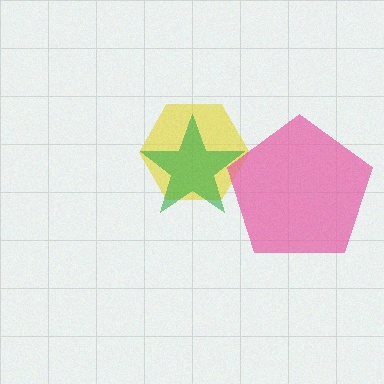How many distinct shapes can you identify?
There are 3 distinct shapes: a yellow hexagon, a pink pentagon, a green star.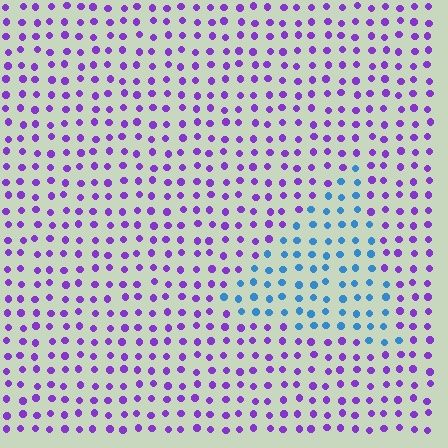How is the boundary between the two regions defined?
The boundary is defined purely by a slight shift in hue (about 66 degrees). Spacing, size, and orientation are identical on both sides.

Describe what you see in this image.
The image is filled with small purple elements in a uniform arrangement. A triangle-shaped region is visible where the elements are tinted to a slightly different hue, forming a subtle color boundary.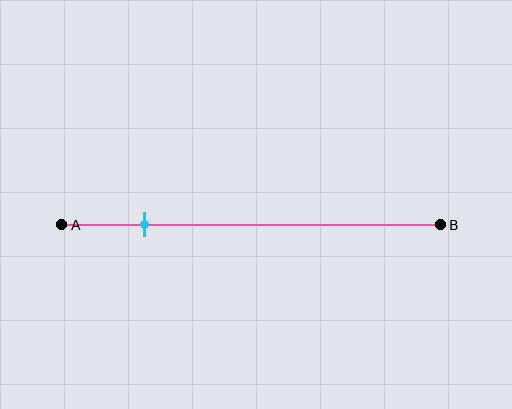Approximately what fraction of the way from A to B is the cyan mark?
The cyan mark is approximately 20% of the way from A to B.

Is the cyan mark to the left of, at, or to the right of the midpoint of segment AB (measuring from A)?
The cyan mark is to the left of the midpoint of segment AB.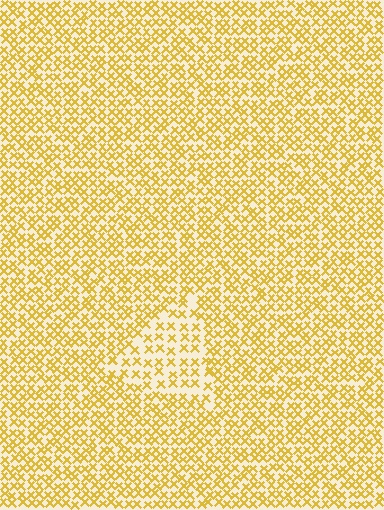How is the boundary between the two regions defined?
The boundary is defined by a change in element density (approximately 1.8x ratio). All elements are the same color, size, and shape.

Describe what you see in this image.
The image contains small yellow elements arranged at two different densities. A triangle-shaped region is visible where the elements are less densely packed than the surrounding area.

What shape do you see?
I see a triangle.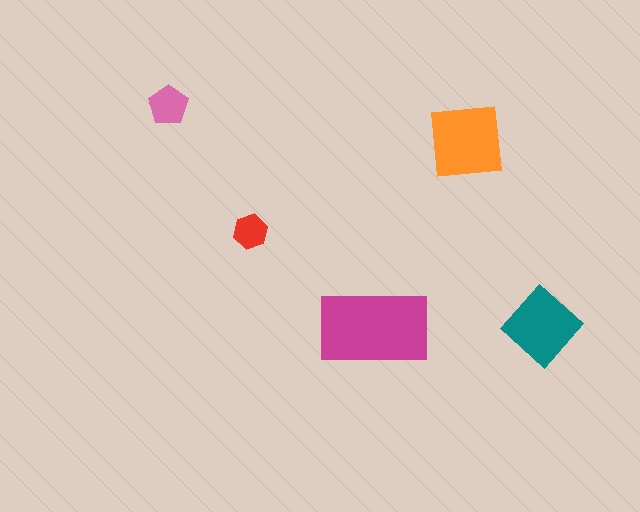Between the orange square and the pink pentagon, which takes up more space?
The orange square.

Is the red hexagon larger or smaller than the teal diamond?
Smaller.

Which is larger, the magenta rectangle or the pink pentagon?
The magenta rectangle.